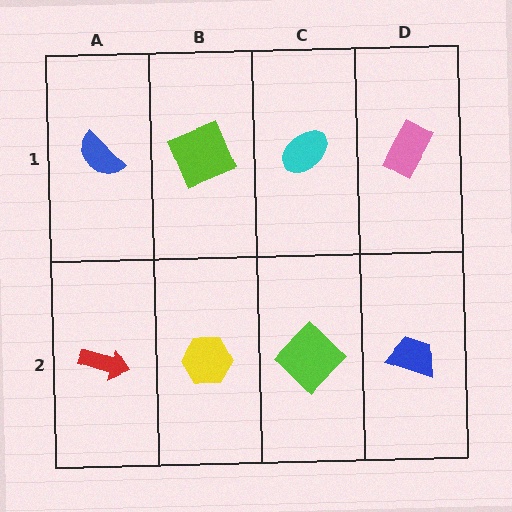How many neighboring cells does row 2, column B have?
3.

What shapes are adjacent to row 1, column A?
A red arrow (row 2, column A), a lime square (row 1, column B).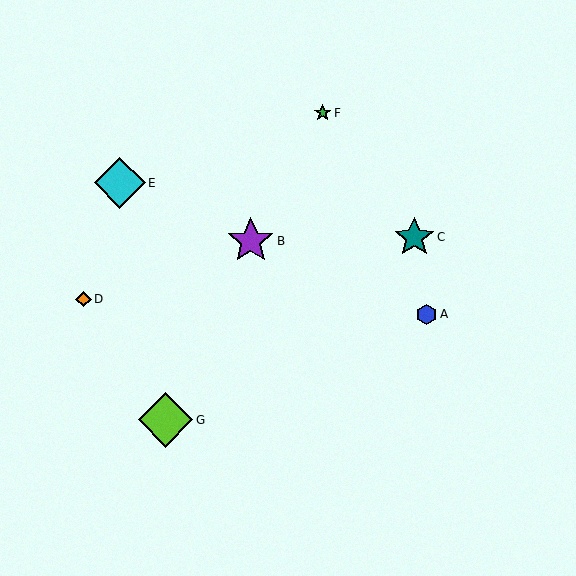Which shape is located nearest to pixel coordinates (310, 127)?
The green star (labeled F) at (323, 113) is nearest to that location.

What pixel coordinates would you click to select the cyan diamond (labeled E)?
Click at (120, 183) to select the cyan diamond E.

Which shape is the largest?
The lime diamond (labeled G) is the largest.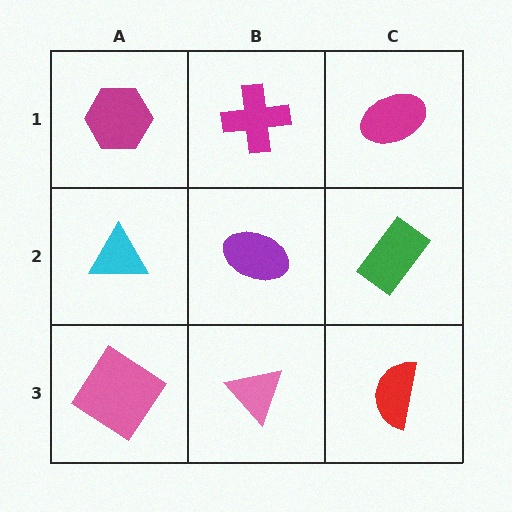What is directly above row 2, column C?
A magenta ellipse.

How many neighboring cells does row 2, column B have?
4.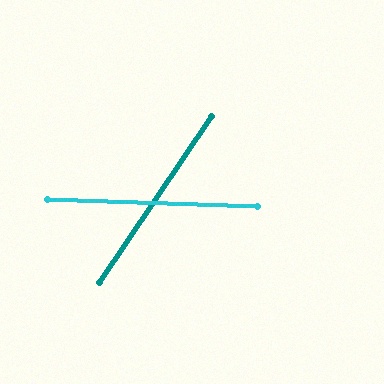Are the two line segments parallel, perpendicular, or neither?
Neither parallel nor perpendicular — they differ by about 58°.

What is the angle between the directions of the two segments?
Approximately 58 degrees.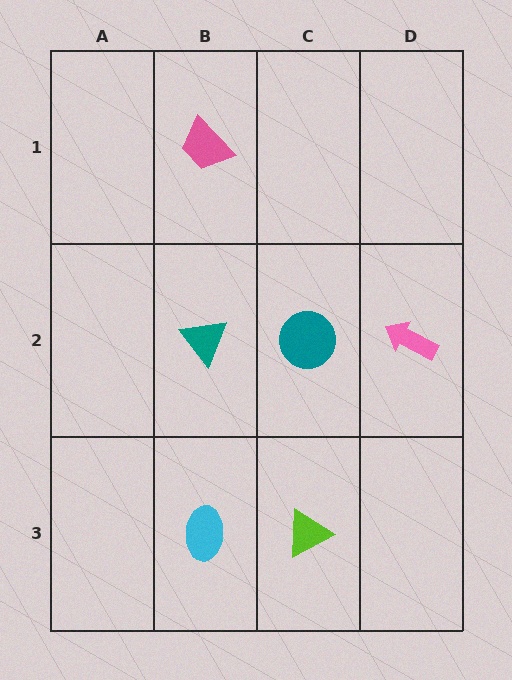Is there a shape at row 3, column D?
No, that cell is empty.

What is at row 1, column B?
A pink trapezoid.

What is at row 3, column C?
A lime triangle.